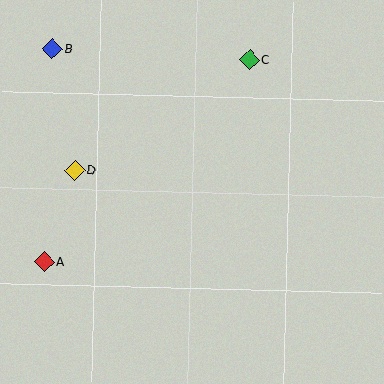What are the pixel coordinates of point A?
Point A is at (44, 261).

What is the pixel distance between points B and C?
The distance between B and C is 198 pixels.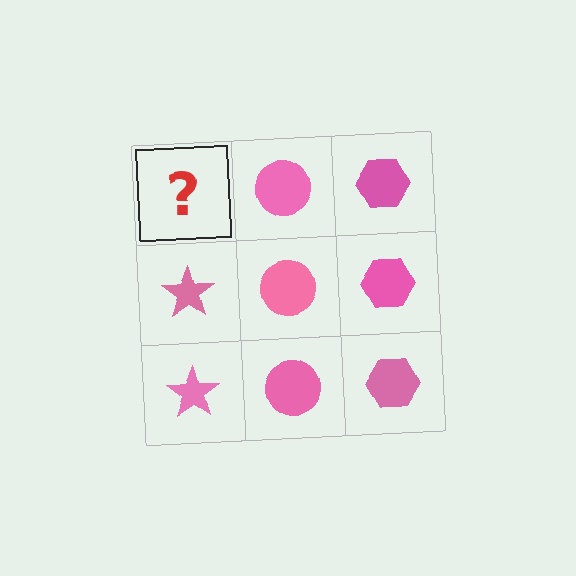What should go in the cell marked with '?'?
The missing cell should contain a pink star.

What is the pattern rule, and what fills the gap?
The rule is that each column has a consistent shape. The gap should be filled with a pink star.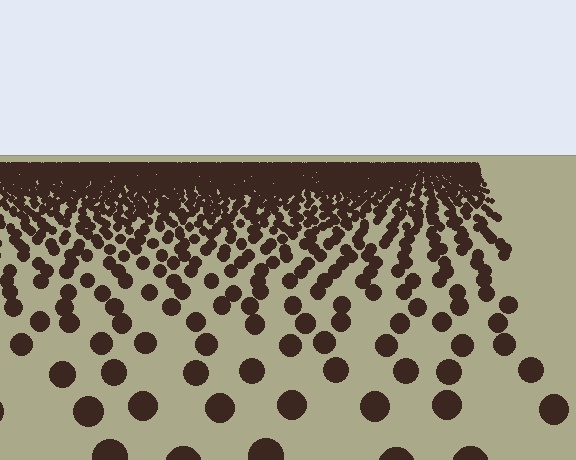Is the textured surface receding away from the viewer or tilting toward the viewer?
The surface is receding away from the viewer. Texture elements get smaller and denser toward the top.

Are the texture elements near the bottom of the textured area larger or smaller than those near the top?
Larger. Near the bottom, elements are closer to the viewer and appear at a bigger on-screen size.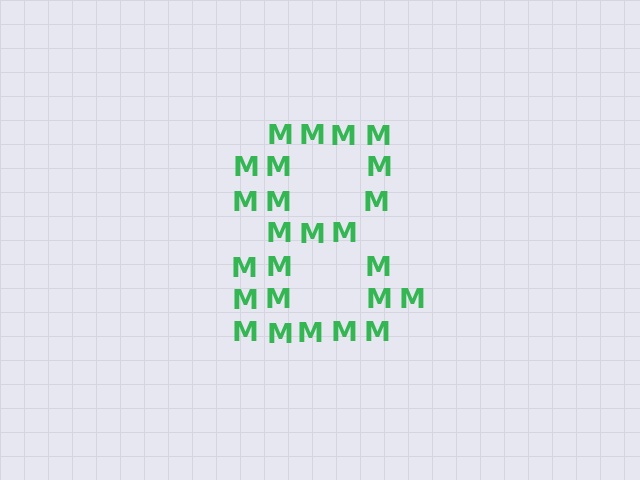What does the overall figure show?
The overall figure shows the digit 8.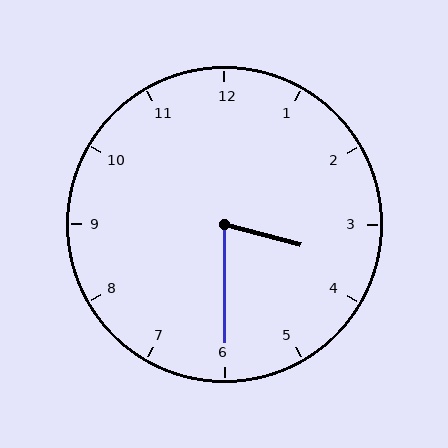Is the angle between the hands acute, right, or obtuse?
It is acute.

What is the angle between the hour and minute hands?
Approximately 75 degrees.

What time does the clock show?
3:30.